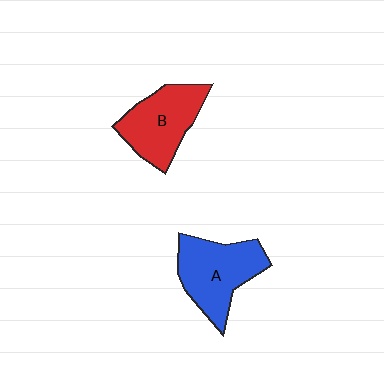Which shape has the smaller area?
Shape B (red).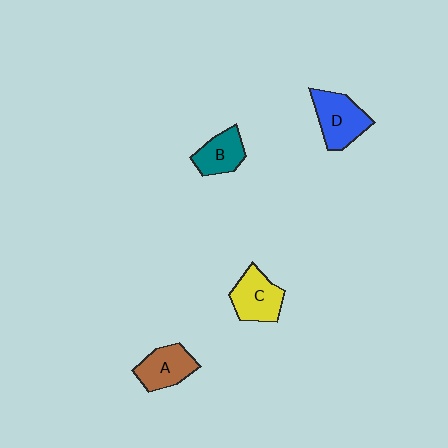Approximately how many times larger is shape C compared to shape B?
Approximately 1.2 times.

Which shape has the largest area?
Shape D (blue).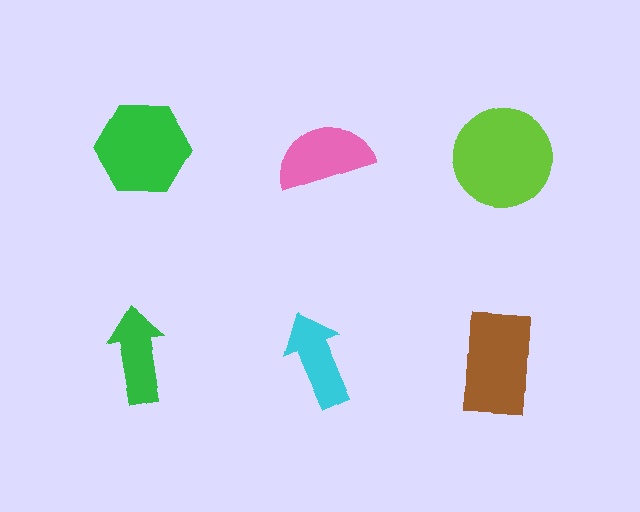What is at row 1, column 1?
A green hexagon.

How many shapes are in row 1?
3 shapes.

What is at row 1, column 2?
A pink semicircle.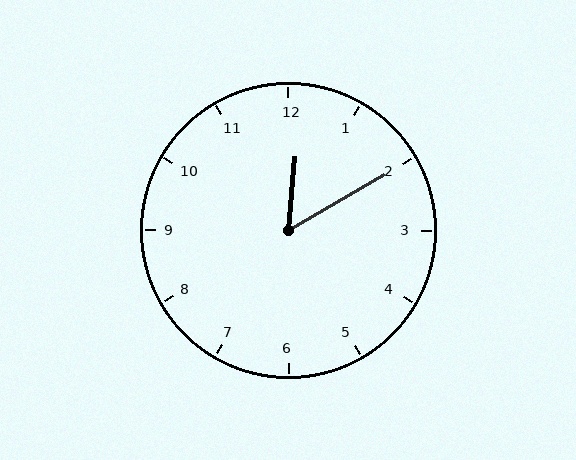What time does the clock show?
12:10.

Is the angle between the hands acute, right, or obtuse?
It is acute.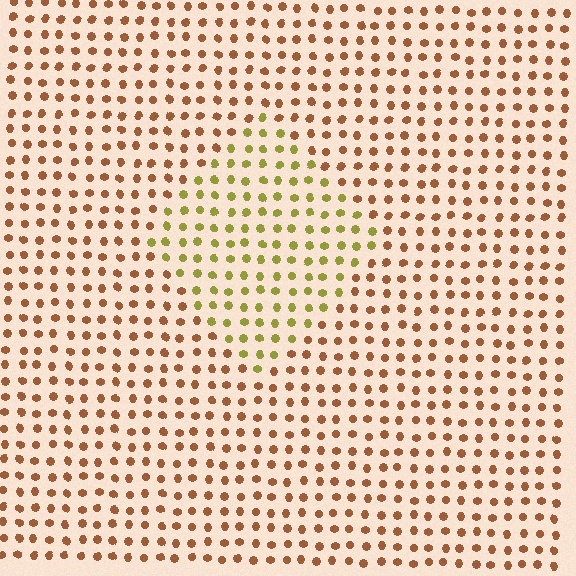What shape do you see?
I see a diamond.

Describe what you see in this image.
The image is filled with small brown elements in a uniform arrangement. A diamond-shaped region is visible where the elements are tinted to a slightly different hue, forming a subtle color boundary.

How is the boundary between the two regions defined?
The boundary is defined purely by a slight shift in hue (about 44 degrees). Spacing, size, and orientation are identical on both sides.